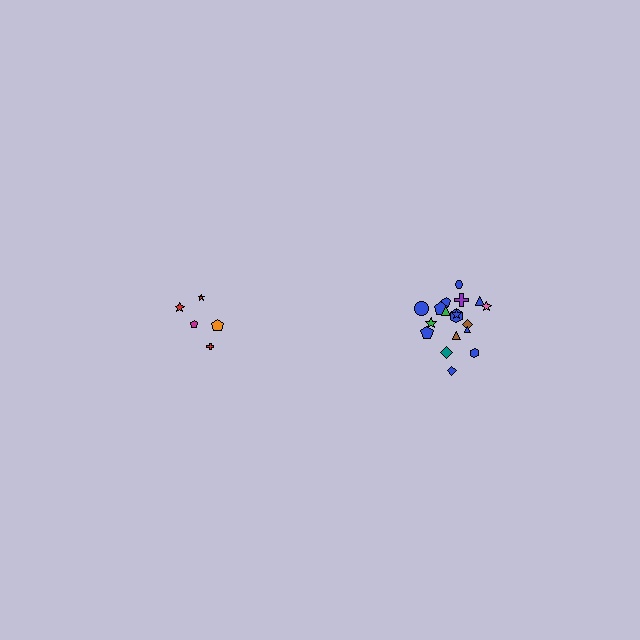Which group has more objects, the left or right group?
The right group.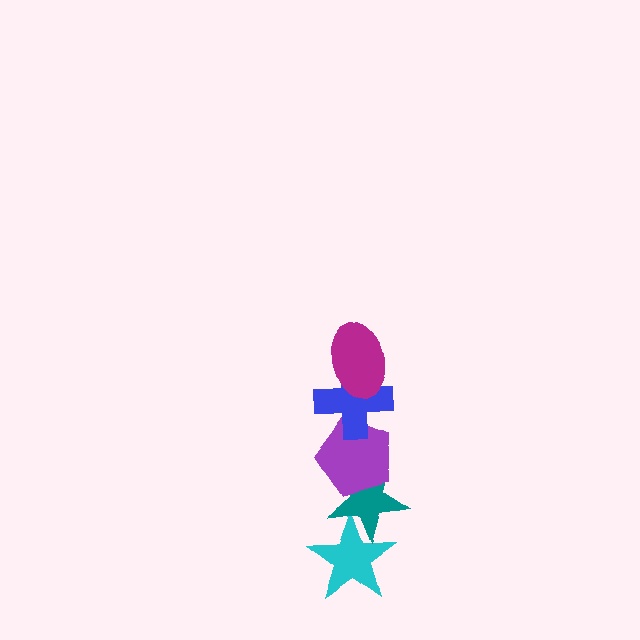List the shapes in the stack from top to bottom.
From top to bottom: the magenta ellipse, the blue cross, the purple pentagon, the teal star, the cyan star.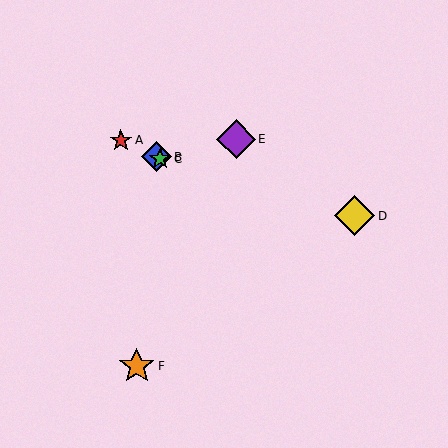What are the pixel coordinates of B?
Object B is at (156, 157).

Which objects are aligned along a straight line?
Objects A, B, C are aligned along a straight line.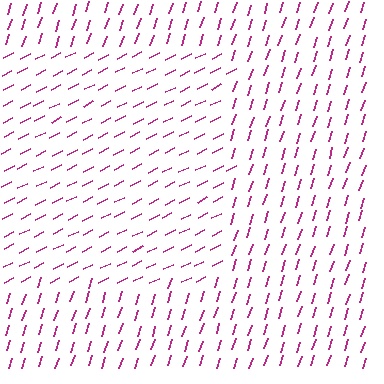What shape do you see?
I see a rectangle.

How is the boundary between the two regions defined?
The boundary is defined purely by a change in line orientation (approximately 45 degrees difference). All lines are the same color and thickness.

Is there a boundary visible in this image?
Yes, there is a texture boundary formed by a change in line orientation.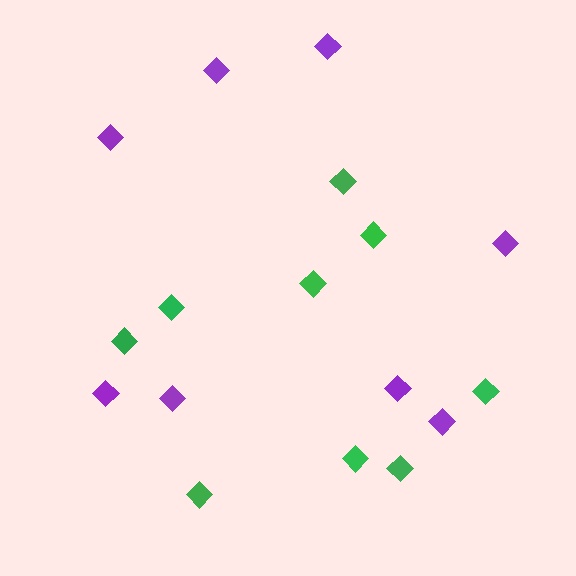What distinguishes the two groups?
There are 2 groups: one group of purple diamonds (8) and one group of green diamonds (9).